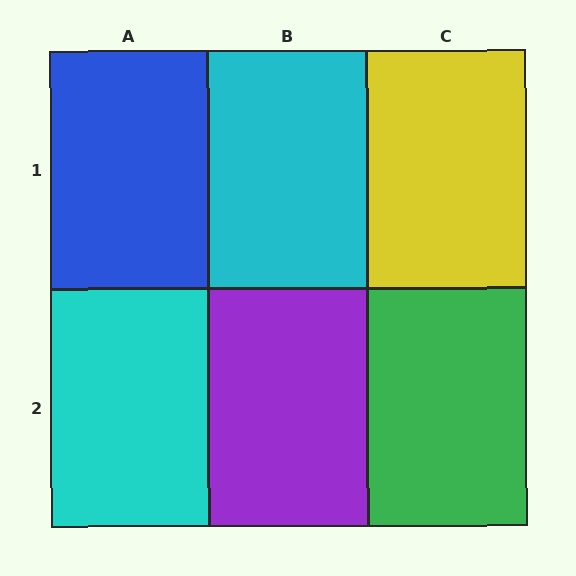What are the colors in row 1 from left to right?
Blue, cyan, yellow.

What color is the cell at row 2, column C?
Green.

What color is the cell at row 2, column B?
Purple.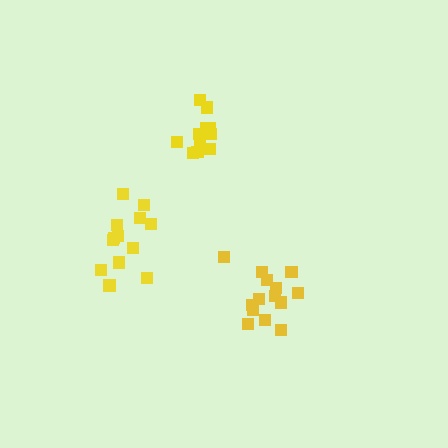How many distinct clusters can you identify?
There are 3 distinct clusters.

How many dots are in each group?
Group 1: 11 dots, Group 2: 13 dots, Group 3: 15 dots (39 total).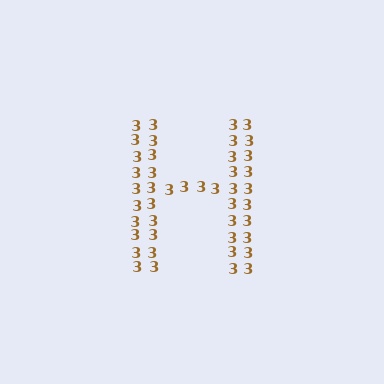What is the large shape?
The large shape is the letter H.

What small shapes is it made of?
It is made of small digit 3's.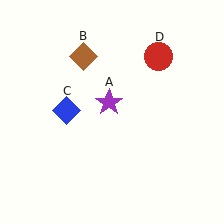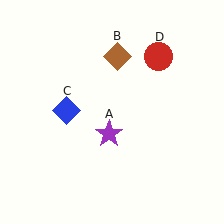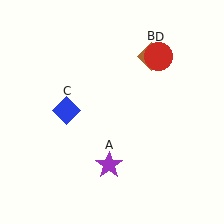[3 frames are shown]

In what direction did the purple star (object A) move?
The purple star (object A) moved down.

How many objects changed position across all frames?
2 objects changed position: purple star (object A), brown diamond (object B).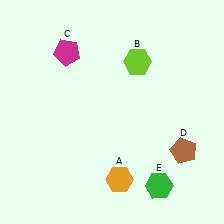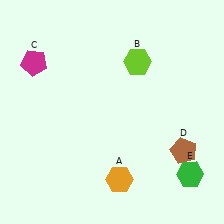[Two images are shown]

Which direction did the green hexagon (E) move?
The green hexagon (E) moved right.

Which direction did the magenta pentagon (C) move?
The magenta pentagon (C) moved left.